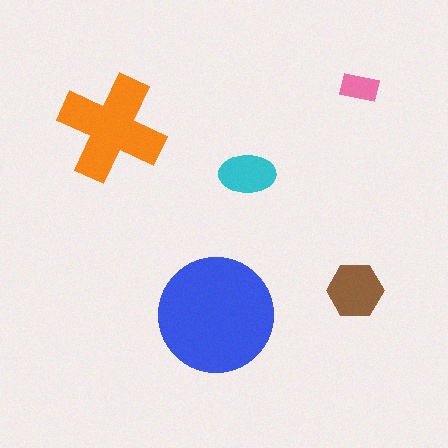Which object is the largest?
The blue circle.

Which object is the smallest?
The pink rectangle.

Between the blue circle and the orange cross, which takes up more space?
The blue circle.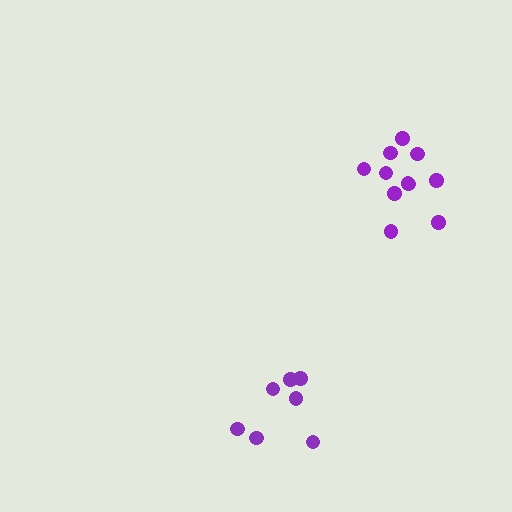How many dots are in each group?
Group 1: 7 dots, Group 2: 11 dots (18 total).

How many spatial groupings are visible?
There are 2 spatial groupings.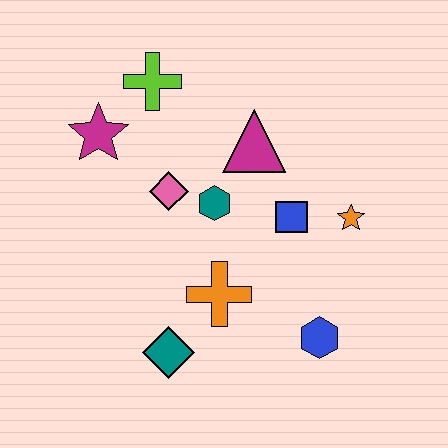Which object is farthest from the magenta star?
The blue hexagon is farthest from the magenta star.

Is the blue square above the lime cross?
No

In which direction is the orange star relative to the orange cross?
The orange star is to the right of the orange cross.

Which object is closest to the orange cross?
The teal diamond is closest to the orange cross.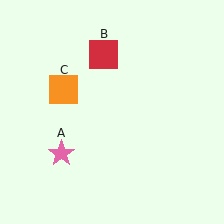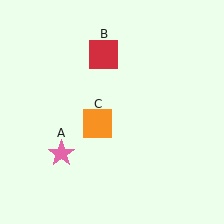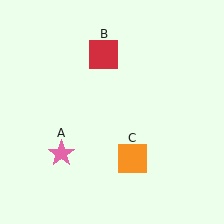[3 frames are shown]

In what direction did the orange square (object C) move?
The orange square (object C) moved down and to the right.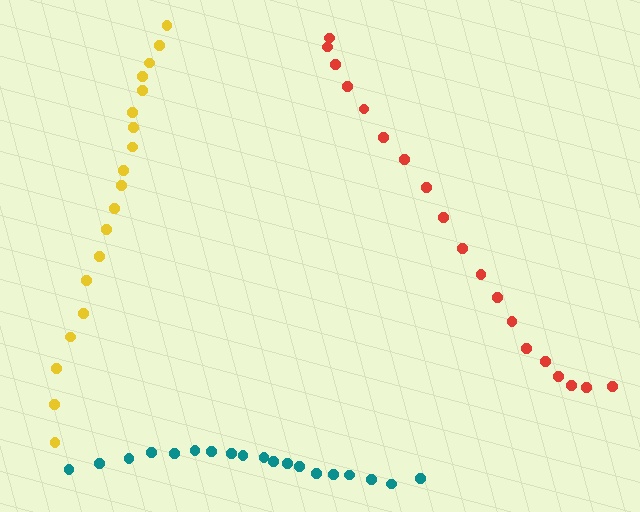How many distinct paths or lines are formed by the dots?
There are 3 distinct paths.